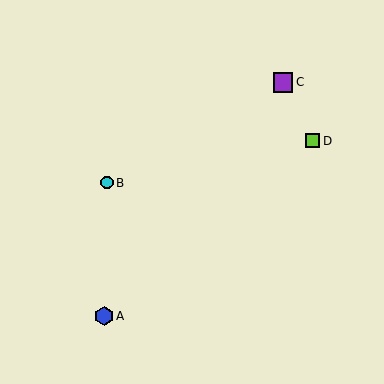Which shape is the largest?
The purple square (labeled C) is the largest.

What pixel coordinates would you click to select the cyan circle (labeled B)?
Click at (107, 183) to select the cyan circle B.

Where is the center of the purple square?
The center of the purple square is at (283, 82).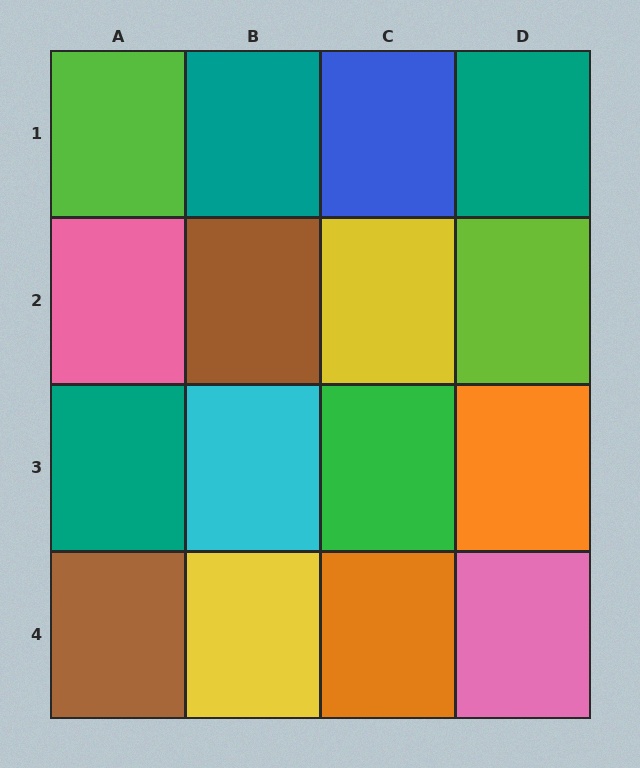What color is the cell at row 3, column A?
Teal.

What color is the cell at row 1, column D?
Teal.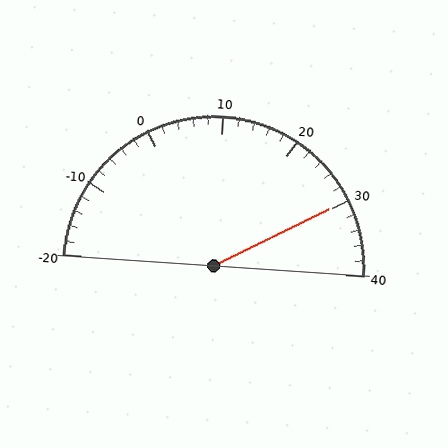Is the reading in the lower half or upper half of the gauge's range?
The reading is in the upper half of the range (-20 to 40).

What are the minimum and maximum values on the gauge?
The gauge ranges from -20 to 40.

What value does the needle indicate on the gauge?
The needle indicates approximately 30.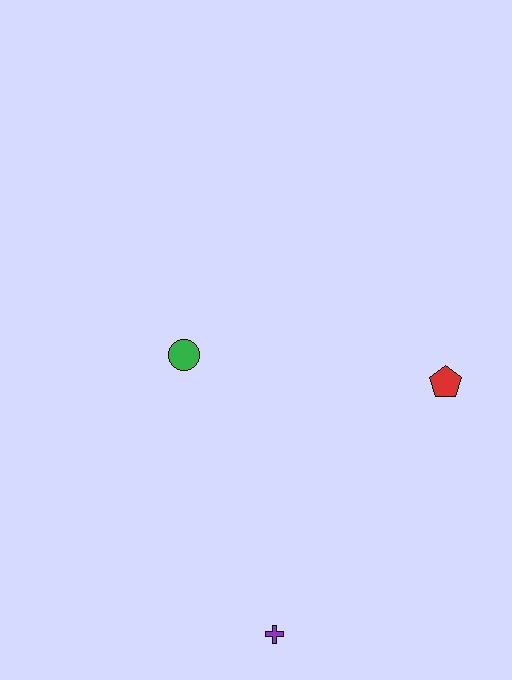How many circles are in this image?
There is 1 circle.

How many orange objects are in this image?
There are no orange objects.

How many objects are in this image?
There are 3 objects.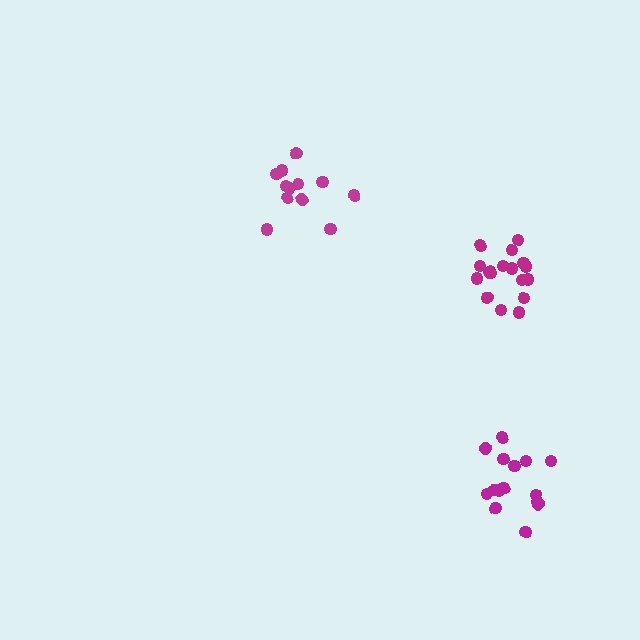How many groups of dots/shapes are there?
There are 3 groups.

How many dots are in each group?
Group 1: 15 dots, Group 2: 17 dots, Group 3: 12 dots (44 total).